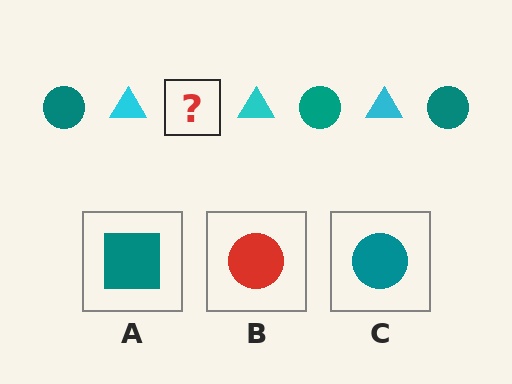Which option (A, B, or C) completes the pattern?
C.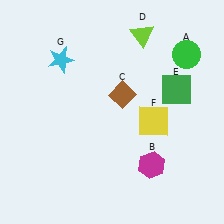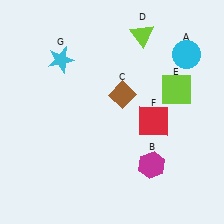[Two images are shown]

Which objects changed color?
A changed from green to cyan. E changed from green to lime. F changed from yellow to red.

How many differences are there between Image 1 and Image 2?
There are 3 differences between the two images.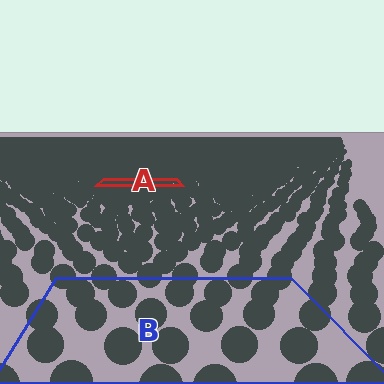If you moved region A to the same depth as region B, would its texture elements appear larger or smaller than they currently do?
They would appear larger. At a closer depth, the same texture elements are projected at a bigger on-screen size.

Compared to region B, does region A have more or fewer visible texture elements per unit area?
Region A has more texture elements per unit area — they are packed more densely because it is farther away.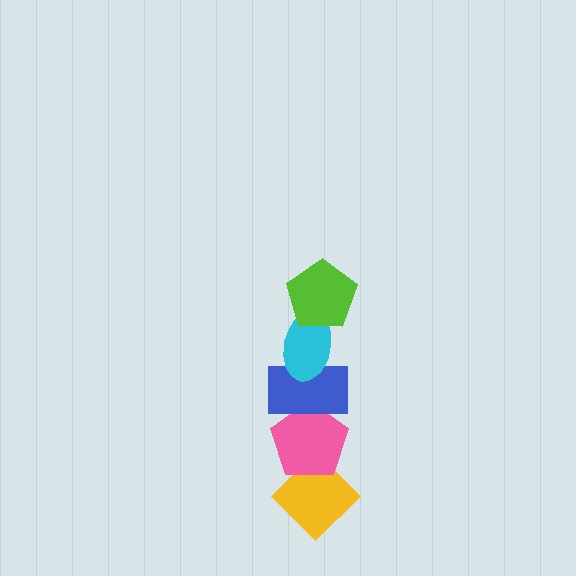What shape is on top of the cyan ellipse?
The lime pentagon is on top of the cyan ellipse.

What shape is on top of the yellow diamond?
The pink pentagon is on top of the yellow diamond.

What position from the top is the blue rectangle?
The blue rectangle is 3rd from the top.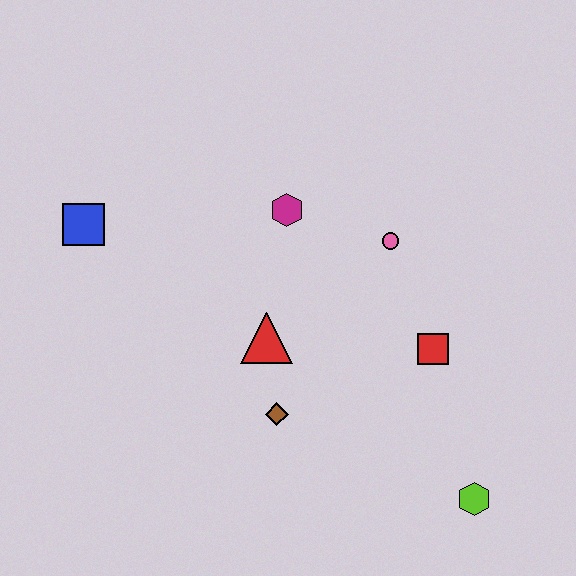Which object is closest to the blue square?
The magenta hexagon is closest to the blue square.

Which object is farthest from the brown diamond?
The blue square is farthest from the brown diamond.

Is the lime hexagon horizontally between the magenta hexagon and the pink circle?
No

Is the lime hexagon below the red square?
Yes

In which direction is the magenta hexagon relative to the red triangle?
The magenta hexagon is above the red triangle.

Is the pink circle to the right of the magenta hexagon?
Yes